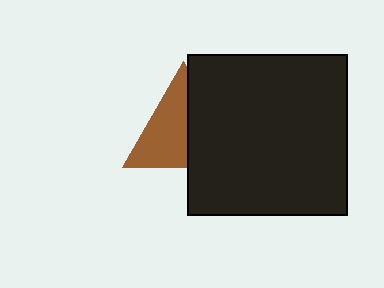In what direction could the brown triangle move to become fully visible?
The brown triangle could move left. That would shift it out from behind the black square entirely.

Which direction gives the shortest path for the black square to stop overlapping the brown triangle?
Moving right gives the shortest separation.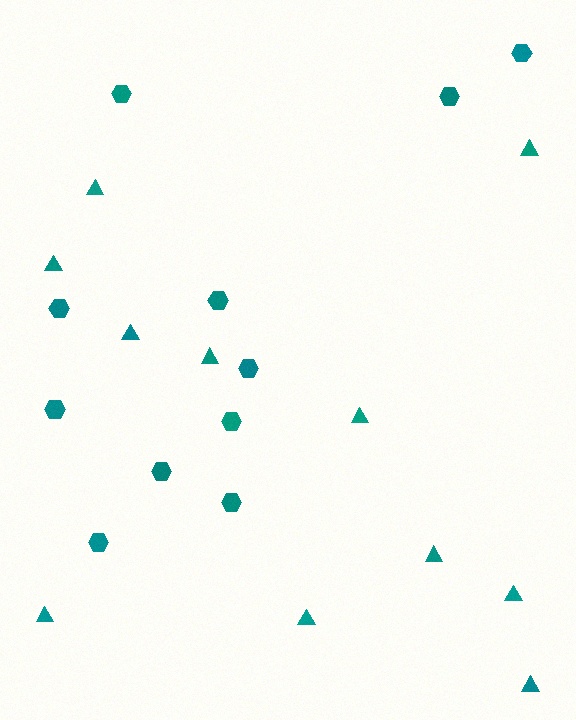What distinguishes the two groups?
There are 2 groups: one group of triangles (11) and one group of hexagons (11).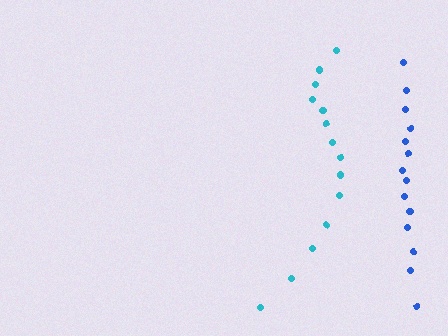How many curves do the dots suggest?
There are 2 distinct paths.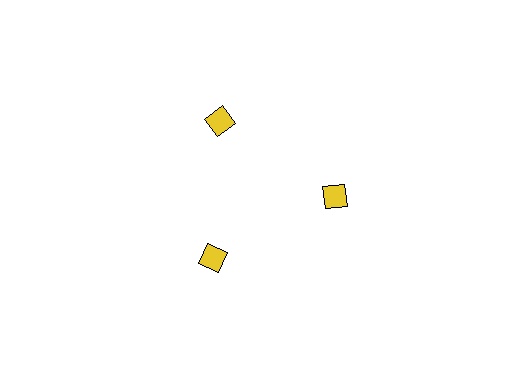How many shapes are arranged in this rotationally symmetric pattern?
There are 3 shapes, arranged in 3 groups of 1.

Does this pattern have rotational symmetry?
Yes, this pattern has 3-fold rotational symmetry. It looks the same after rotating 120 degrees around the center.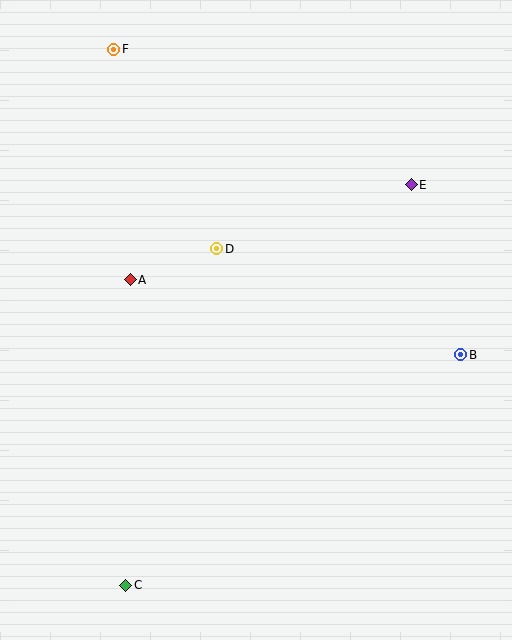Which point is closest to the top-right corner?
Point E is closest to the top-right corner.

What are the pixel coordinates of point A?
Point A is at (130, 280).